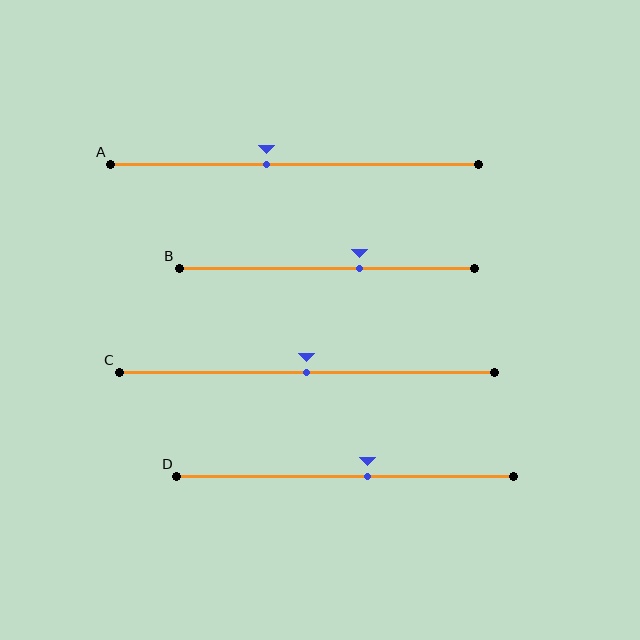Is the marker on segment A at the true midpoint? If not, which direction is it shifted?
No, the marker on segment A is shifted to the left by about 8% of the segment length.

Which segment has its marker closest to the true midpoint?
Segment C has its marker closest to the true midpoint.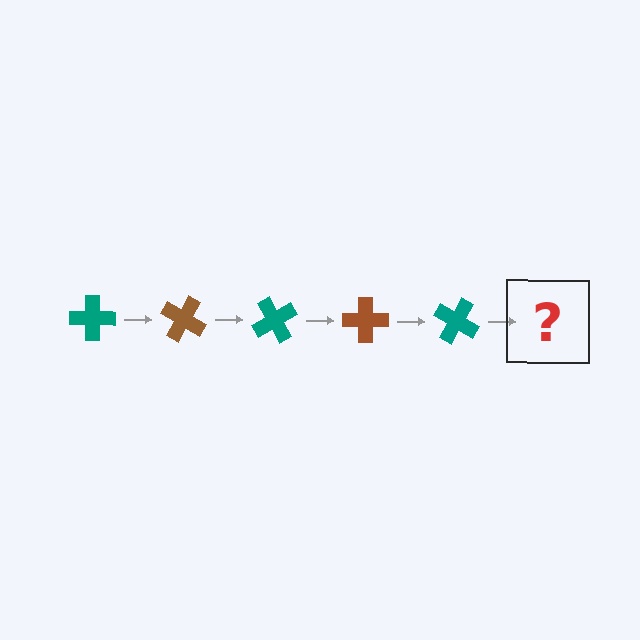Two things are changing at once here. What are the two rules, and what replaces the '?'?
The two rules are that it rotates 30 degrees each step and the color cycles through teal and brown. The '?' should be a brown cross, rotated 150 degrees from the start.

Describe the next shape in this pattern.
It should be a brown cross, rotated 150 degrees from the start.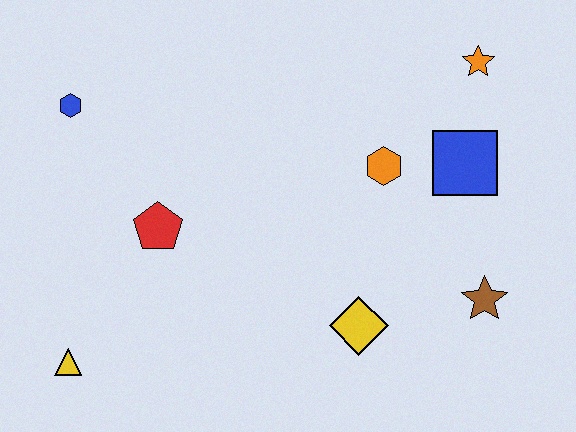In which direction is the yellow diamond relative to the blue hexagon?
The yellow diamond is to the right of the blue hexagon.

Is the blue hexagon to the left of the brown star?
Yes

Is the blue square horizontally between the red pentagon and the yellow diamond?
No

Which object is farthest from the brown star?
The blue hexagon is farthest from the brown star.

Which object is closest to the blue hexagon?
The red pentagon is closest to the blue hexagon.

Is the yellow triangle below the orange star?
Yes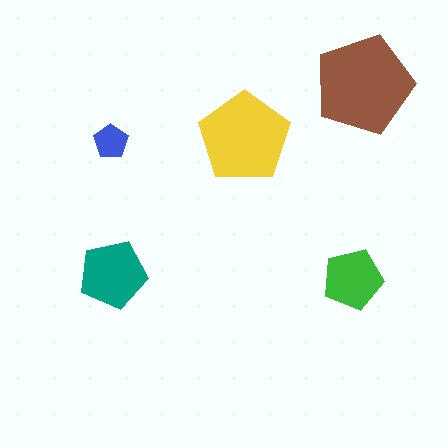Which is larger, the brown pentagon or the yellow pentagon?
The brown one.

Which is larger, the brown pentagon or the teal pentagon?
The brown one.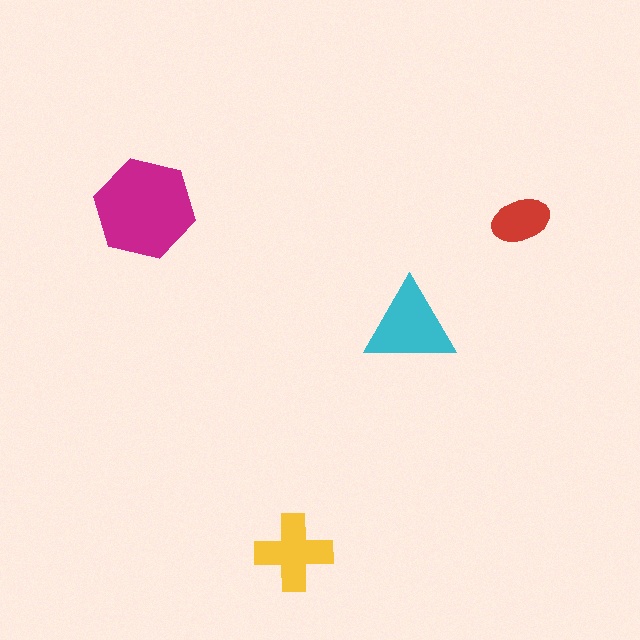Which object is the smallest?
The red ellipse.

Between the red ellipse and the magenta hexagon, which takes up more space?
The magenta hexagon.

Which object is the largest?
The magenta hexagon.